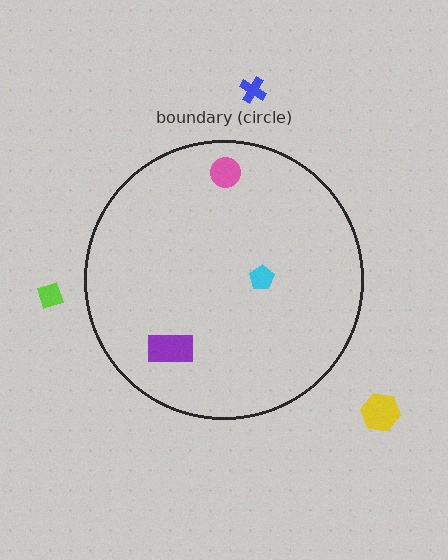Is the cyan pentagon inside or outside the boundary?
Inside.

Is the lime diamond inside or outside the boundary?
Outside.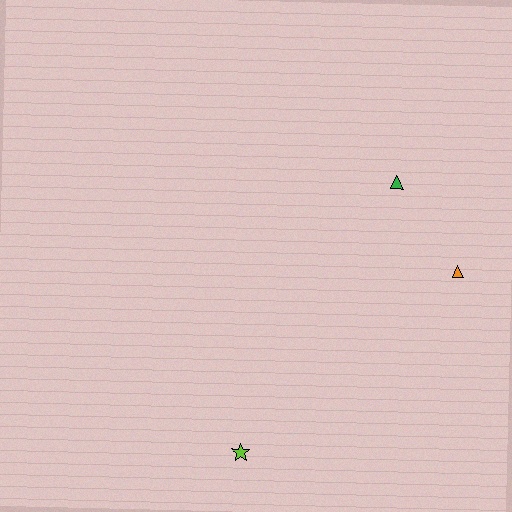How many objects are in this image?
There are 3 objects.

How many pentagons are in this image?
There are no pentagons.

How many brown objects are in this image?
There are no brown objects.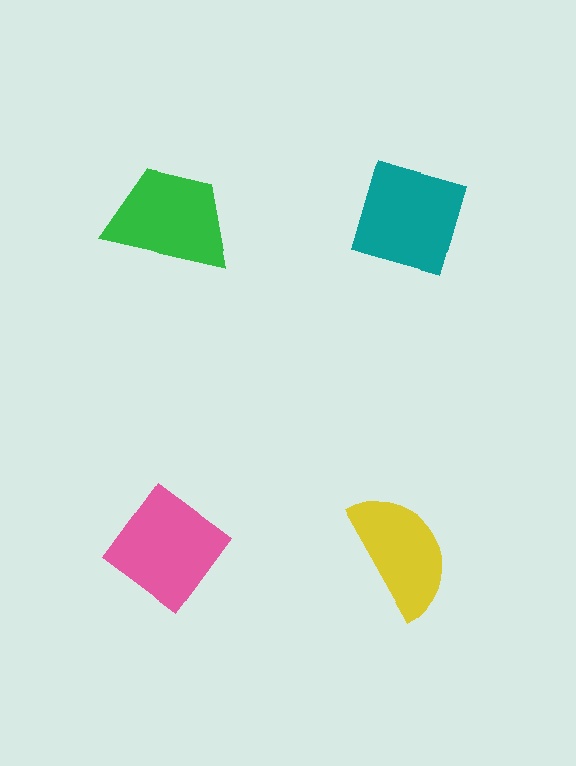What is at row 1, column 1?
A green trapezoid.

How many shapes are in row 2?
2 shapes.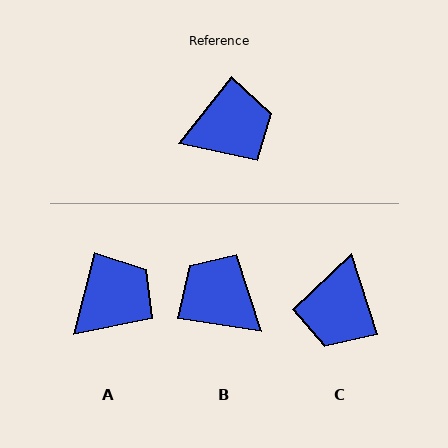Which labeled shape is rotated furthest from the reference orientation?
C, about 124 degrees away.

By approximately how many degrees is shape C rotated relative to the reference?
Approximately 124 degrees clockwise.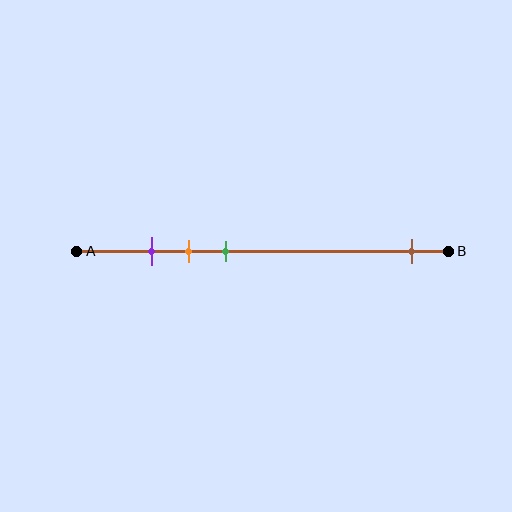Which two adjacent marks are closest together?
The purple and orange marks are the closest adjacent pair.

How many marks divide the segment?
There are 4 marks dividing the segment.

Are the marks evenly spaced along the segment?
No, the marks are not evenly spaced.